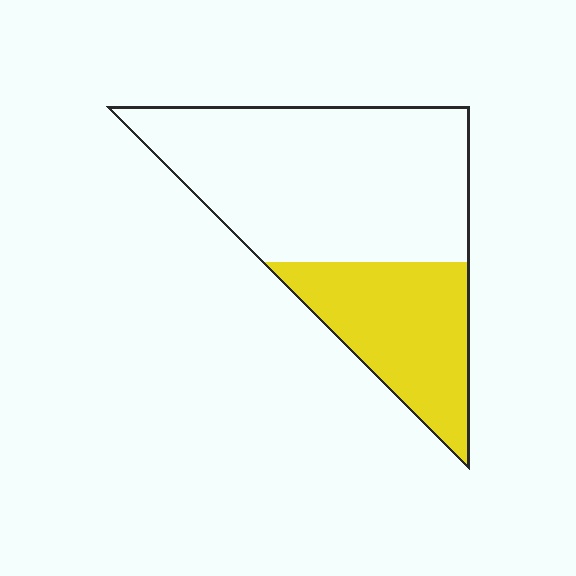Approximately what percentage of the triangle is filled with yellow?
Approximately 35%.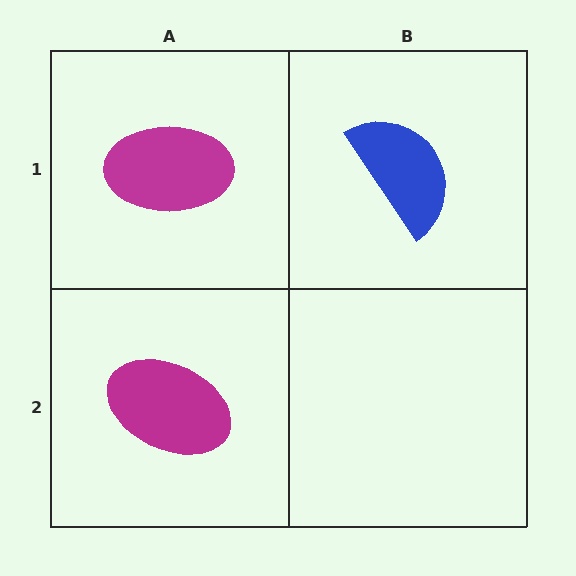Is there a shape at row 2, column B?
No, that cell is empty.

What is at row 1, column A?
A magenta ellipse.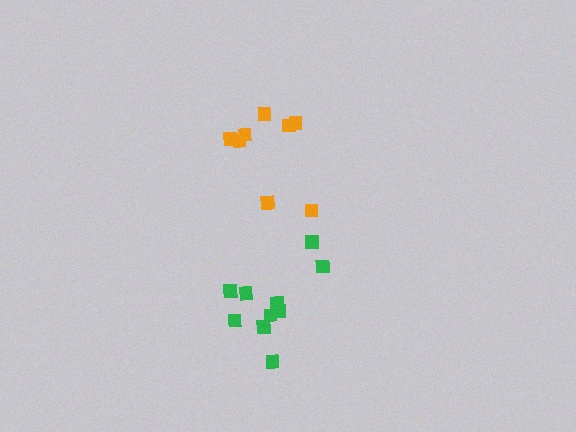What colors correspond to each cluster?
The clusters are colored: green, orange.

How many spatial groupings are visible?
There are 2 spatial groupings.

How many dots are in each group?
Group 1: 10 dots, Group 2: 8 dots (18 total).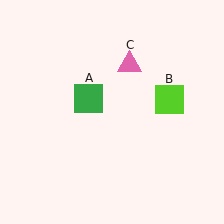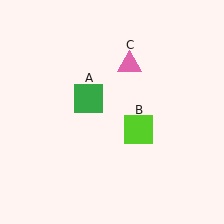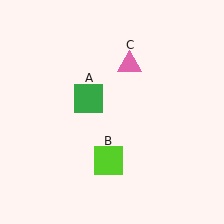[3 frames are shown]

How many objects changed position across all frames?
1 object changed position: lime square (object B).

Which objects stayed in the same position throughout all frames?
Green square (object A) and pink triangle (object C) remained stationary.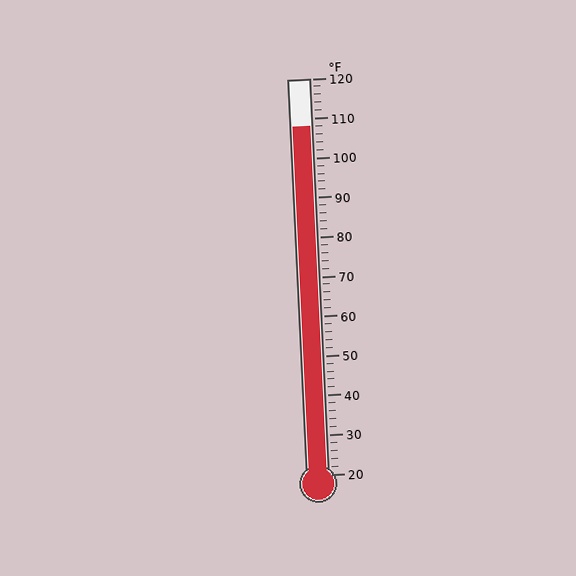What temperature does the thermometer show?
The thermometer shows approximately 108°F.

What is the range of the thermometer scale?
The thermometer scale ranges from 20°F to 120°F.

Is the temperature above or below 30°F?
The temperature is above 30°F.